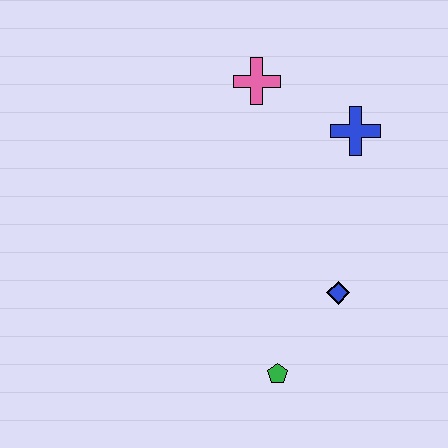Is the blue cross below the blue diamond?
No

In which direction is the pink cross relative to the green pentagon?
The pink cross is above the green pentagon.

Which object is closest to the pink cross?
The blue cross is closest to the pink cross.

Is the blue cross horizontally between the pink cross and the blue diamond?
No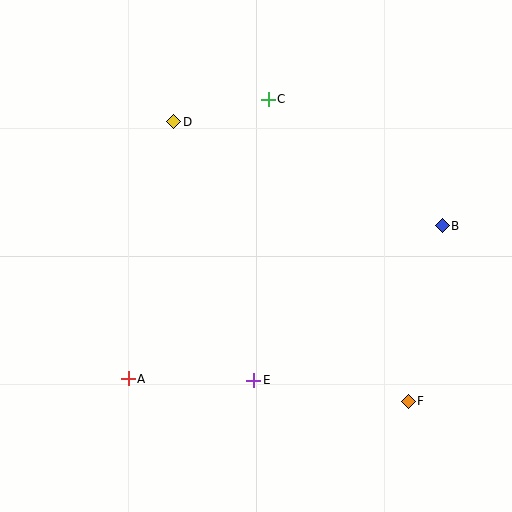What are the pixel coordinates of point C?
Point C is at (268, 99).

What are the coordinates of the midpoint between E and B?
The midpoint between E and B is at (348, 303).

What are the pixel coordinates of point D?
Point D is at (174, 122).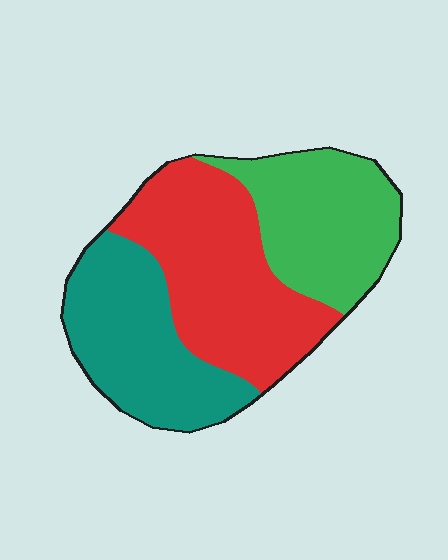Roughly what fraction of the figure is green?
Green covers 29% of the figure.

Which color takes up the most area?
Red, at roughly 40%.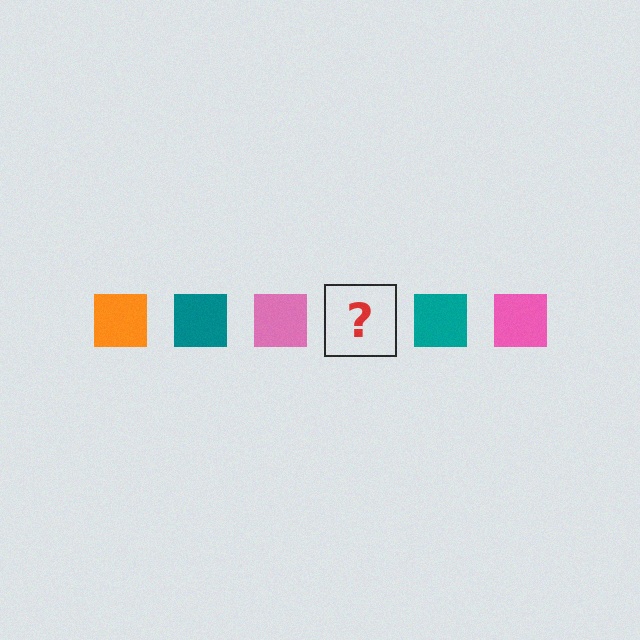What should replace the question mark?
The question mark should be replaced with an orange square.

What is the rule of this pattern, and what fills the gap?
The rule is that the pattern cycles through orange, teal, pink squares. The gap should be filled with an orange square.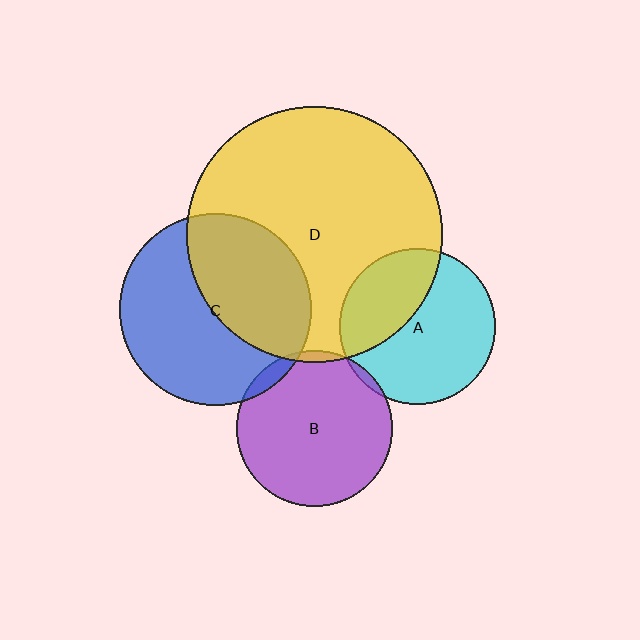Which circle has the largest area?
Circle D (yellow).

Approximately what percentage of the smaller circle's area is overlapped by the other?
Approximately 5%.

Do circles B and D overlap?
Yes.